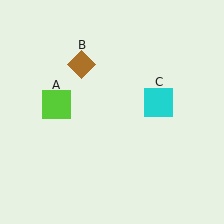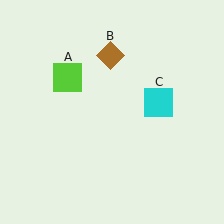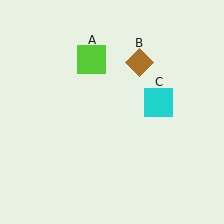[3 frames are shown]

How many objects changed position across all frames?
2 objects changed position: lime square (object A), brown diamond (object B).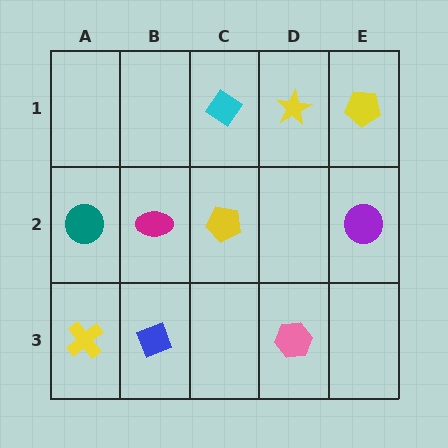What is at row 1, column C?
A cyan diamond.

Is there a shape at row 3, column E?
No, that cell is empty.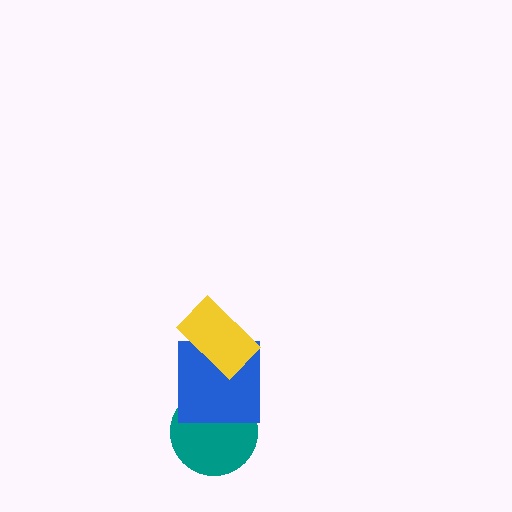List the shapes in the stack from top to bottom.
From top to bottom: the yellow rectangle, the blue square, the teal circle.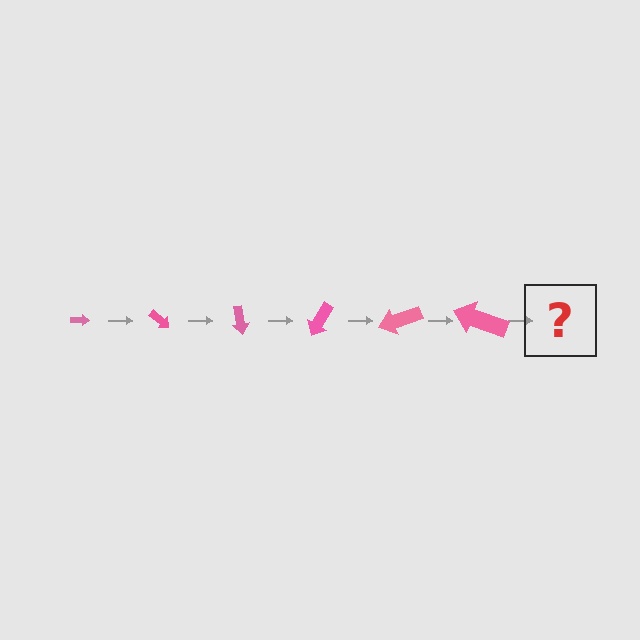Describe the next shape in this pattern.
It should be an arrow, larger than the previous one and rotated 240 degrees from the start.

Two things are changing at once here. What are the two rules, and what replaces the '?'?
The two rules are that the arrow grows larger each step and it rotates 40 degrees each step. The '?' should be an arrow, larger than the previous one and rotated 240 degrees from the start.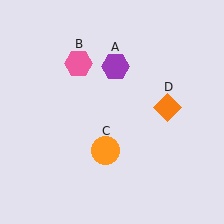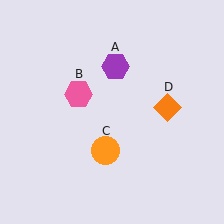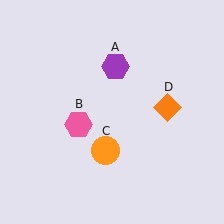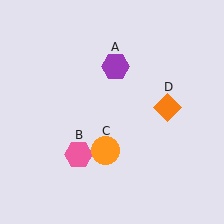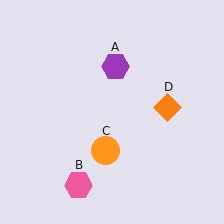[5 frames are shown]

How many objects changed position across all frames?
1 object changed position: pink hexagon (object B).